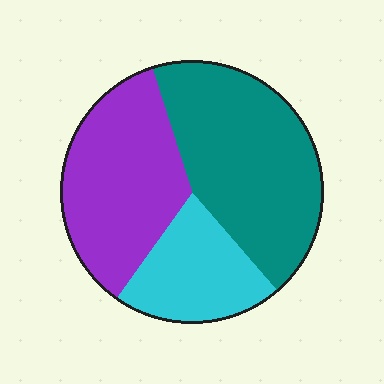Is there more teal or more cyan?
Teal.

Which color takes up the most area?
Teal, at roughly 45%.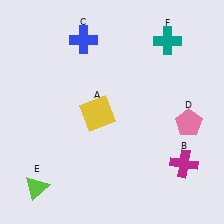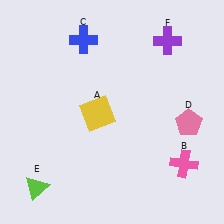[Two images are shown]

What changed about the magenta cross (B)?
In Image 1, B is magenta. In Image 2, it changed to pink.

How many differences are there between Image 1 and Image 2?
There are 2 differences between the two images.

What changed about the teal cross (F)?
In Image 1, F is teal. In Image 2, it changed to purple.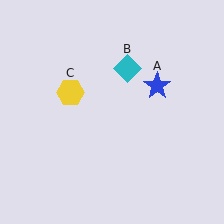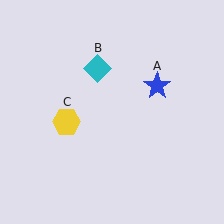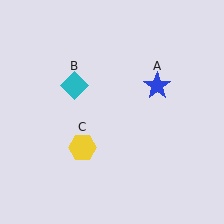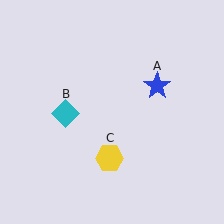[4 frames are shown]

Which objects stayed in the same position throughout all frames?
Blue star (object A) remained stationary.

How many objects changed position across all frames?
2 objects changed position: cyan diamond (object B), yellow hexagon (object C).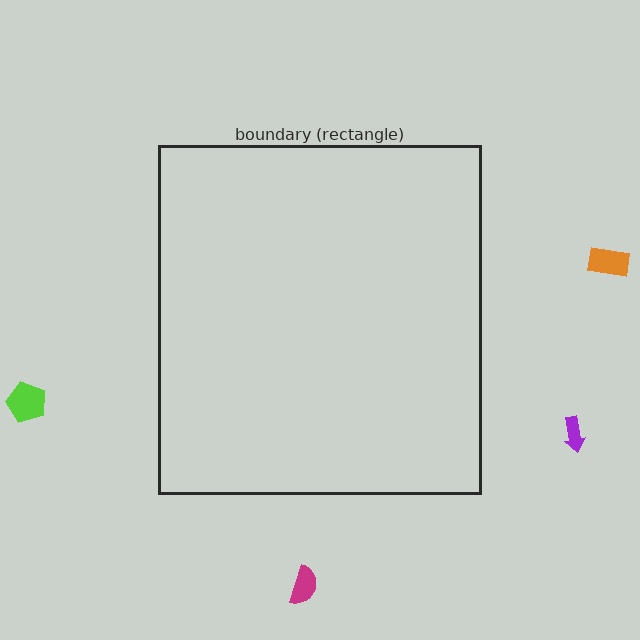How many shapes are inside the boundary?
0 inside, 4 outside.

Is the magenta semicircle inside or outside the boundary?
Outside.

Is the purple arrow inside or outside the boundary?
Outside.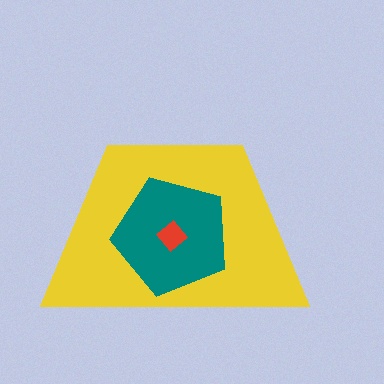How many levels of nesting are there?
3.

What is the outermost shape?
The yellow trapezoid.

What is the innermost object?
The red diamond.